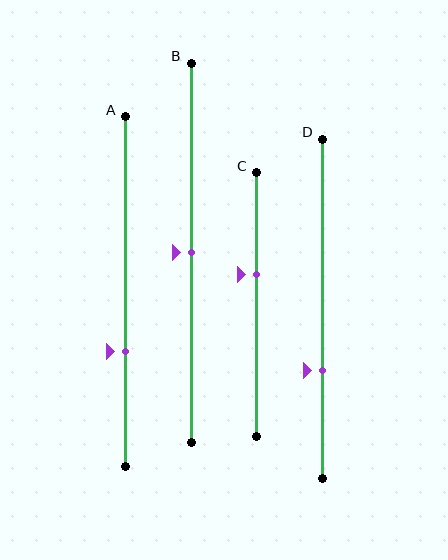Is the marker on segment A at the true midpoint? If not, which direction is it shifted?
No, the marker on segment A is shifted downward by about 17% of the segment length.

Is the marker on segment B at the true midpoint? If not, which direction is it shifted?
Yes, the marker on segment B is at the true midpoint.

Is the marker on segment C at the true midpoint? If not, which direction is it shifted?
No, the marker on segment C is shifted upward by about 12% of the segment length.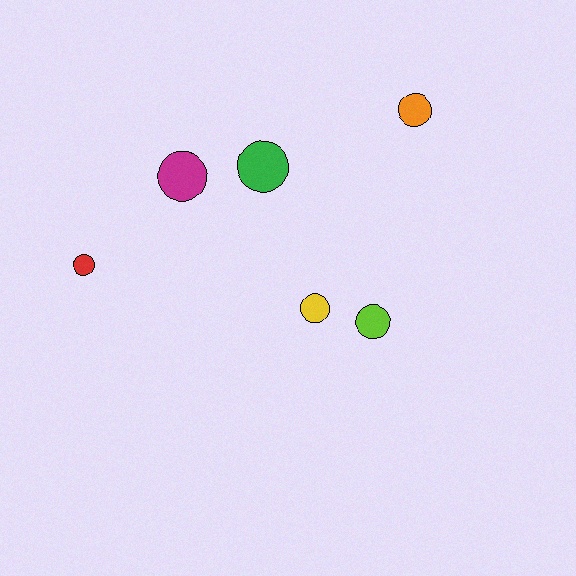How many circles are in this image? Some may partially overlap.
There are 6 circles.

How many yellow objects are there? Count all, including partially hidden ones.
There is 1 yellow object.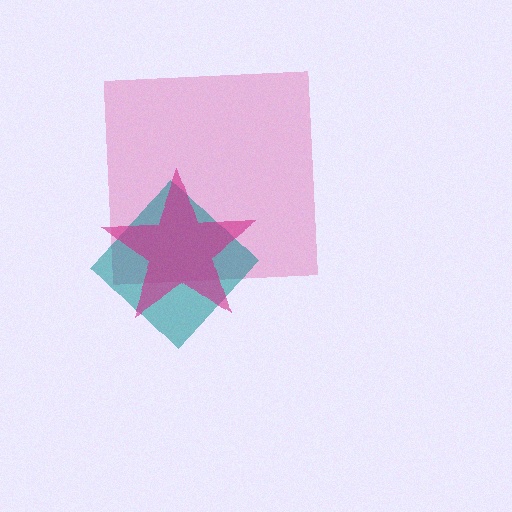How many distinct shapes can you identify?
There are 3 distinct shapes: a pink square, a teal diamond, a magenta star.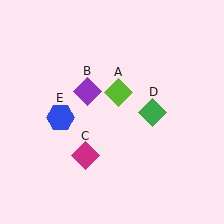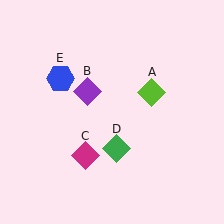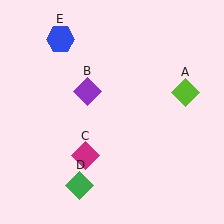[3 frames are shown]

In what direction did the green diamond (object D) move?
The green diamond (object D) moved down and to the left.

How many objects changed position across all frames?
3 objects changed position: lime diamond (object A), green diamond (object D), blue hexagon (object E).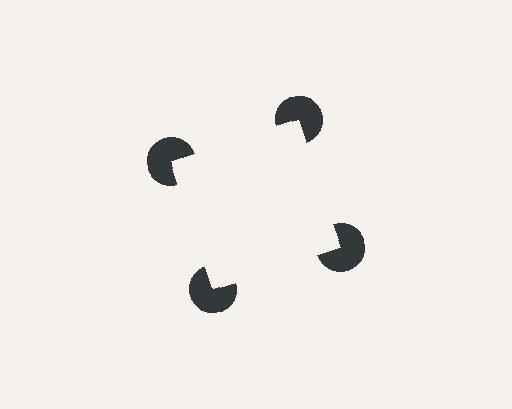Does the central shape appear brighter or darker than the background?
It typically appears slightly brighter than the background, even though no actual brightness change is drawn.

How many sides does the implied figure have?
4 sides.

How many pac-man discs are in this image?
There are 4 — one at each vertex of the illusory square.